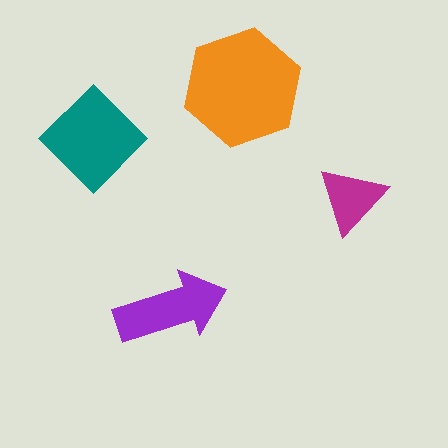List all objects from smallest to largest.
The magenta triangle, the purple arrow, the teal diamond, the orange hexagon.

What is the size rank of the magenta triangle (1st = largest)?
4th.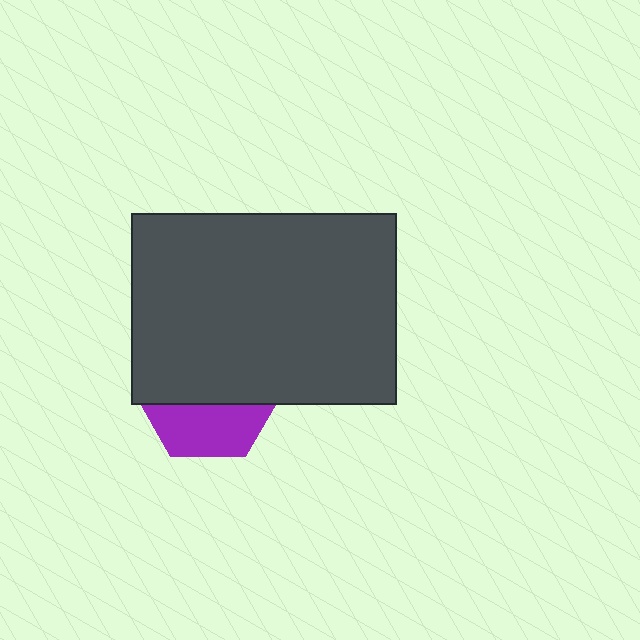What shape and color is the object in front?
The object in front is a dark gray rectangle.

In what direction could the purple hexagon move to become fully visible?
The purple hexagon could move down. That would shift it out from behind the dark gray rectangle entirely.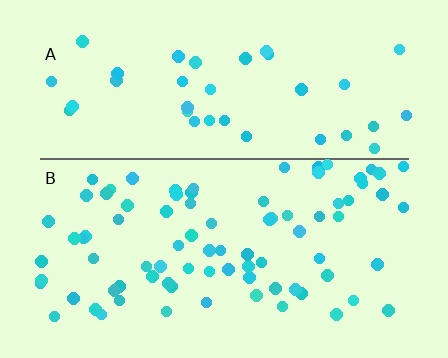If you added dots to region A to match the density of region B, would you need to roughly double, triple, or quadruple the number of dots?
Approximately double.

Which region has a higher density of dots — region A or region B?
B (the bottom).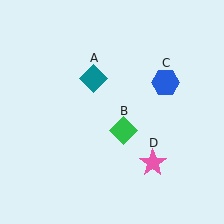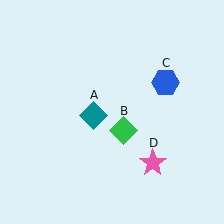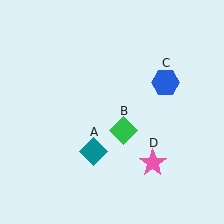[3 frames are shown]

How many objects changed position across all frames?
1 object changed position: teal diamond (object A).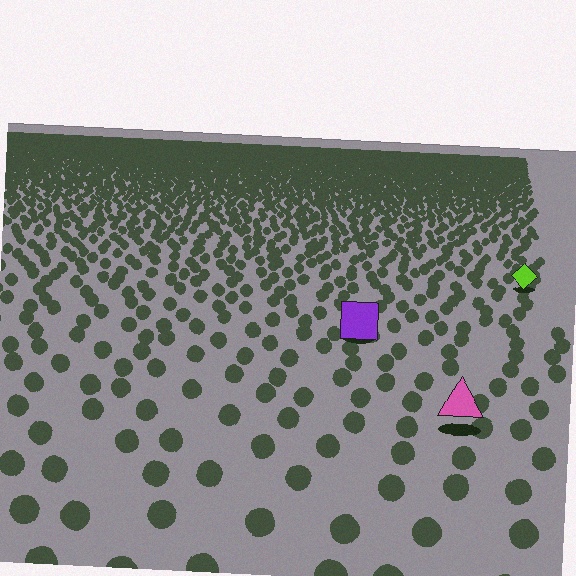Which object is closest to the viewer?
The pink triangle is closest. The texture marks near it are larger and more spread out.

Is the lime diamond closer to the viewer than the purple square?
No. The purple square is closer — you can tell from the texture gradient: the ground texture is coarser near it.